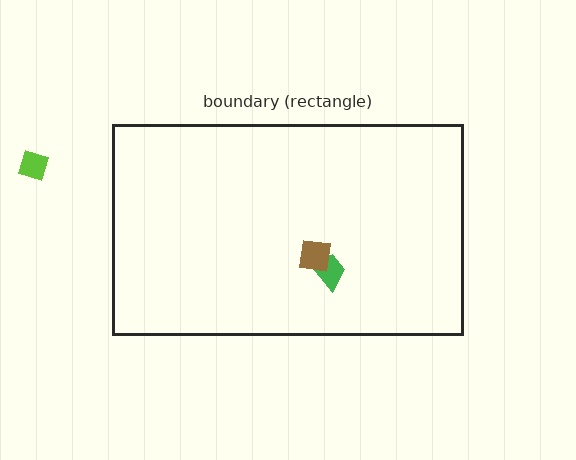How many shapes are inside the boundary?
2 inside, 1 outside.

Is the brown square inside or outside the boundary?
Inside.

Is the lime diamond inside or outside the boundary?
Outside.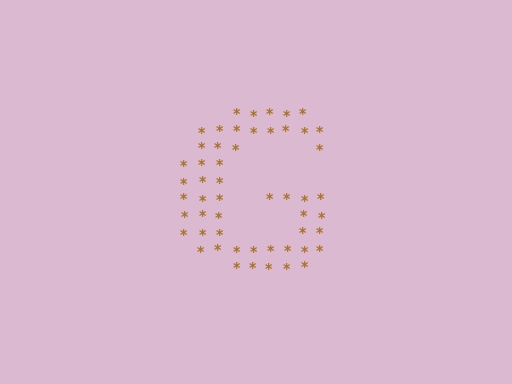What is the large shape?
The large shape is the letter G.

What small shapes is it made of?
It is made of small asterisks.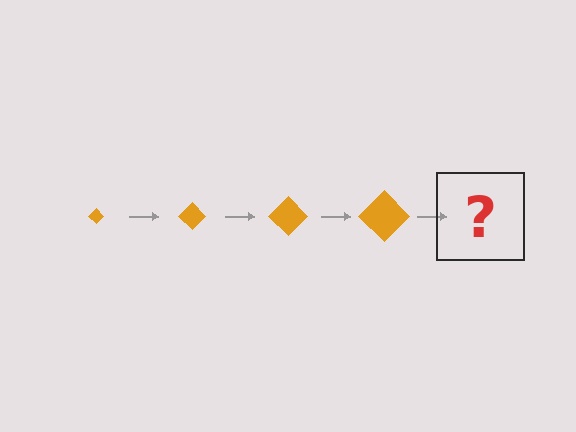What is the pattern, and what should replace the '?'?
The pattern is that the diamond gets progressively larger each step. The '?' should be an orange diamond, larger than the previous one.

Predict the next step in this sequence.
The next step is an orange diamond, larger than the previous one.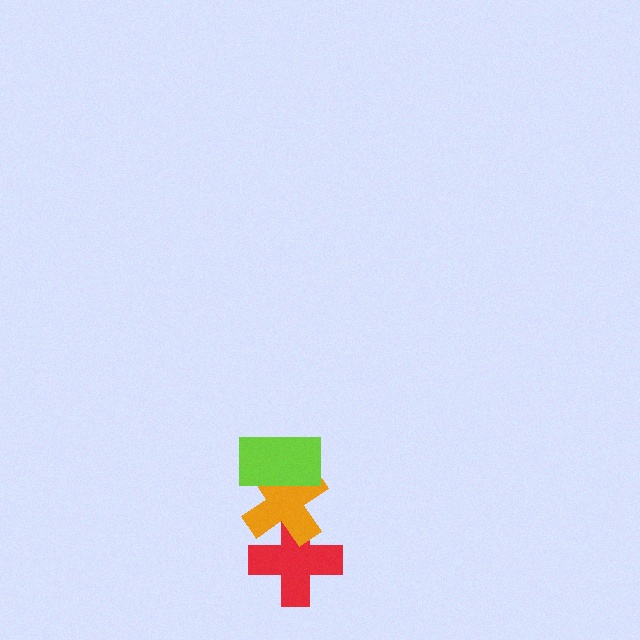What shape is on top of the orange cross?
The lime rectangle is on top of the orange cross.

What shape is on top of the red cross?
The orange cross is on top of the red cross.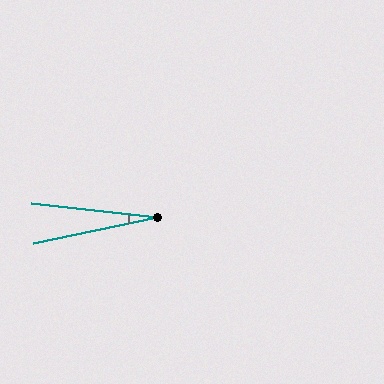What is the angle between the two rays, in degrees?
Approximately 18 degrees.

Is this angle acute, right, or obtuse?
It is acute.